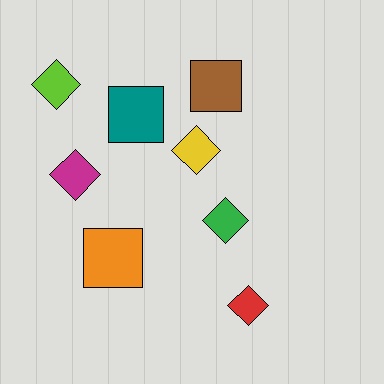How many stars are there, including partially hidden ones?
There are no stars.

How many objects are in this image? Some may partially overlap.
There are 8 objects.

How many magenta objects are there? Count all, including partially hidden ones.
There is 1 magenta object.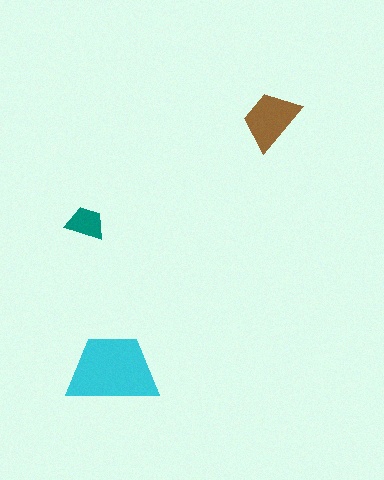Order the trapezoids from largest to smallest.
the cyan one, the brown one, the teal one.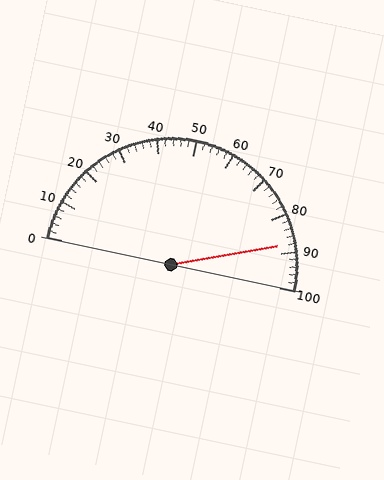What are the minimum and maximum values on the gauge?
The gauge ranges from 0 to 100.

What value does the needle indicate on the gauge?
The needle indicates approximately 88.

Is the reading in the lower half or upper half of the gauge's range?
The reading is in the upper half of the range (0 to 100).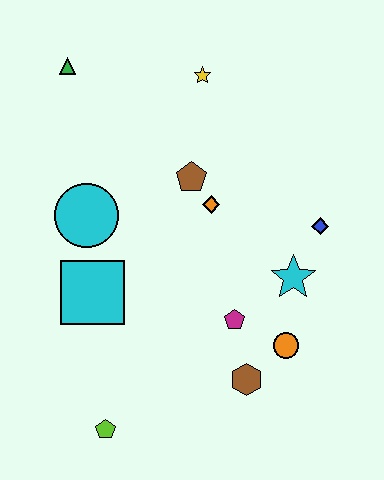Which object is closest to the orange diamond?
The brown pentagon is closest to the orange diamond.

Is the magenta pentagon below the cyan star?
Yes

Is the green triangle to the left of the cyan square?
Yes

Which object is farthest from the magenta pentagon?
The green triangle is farthest from the magenta pentagon.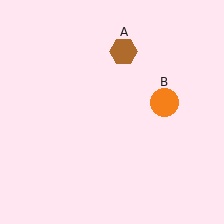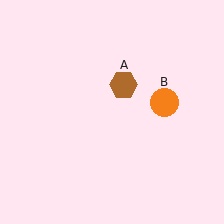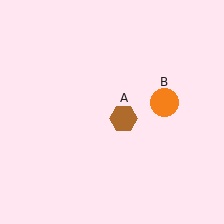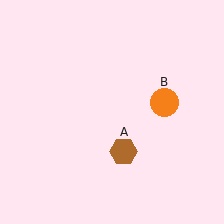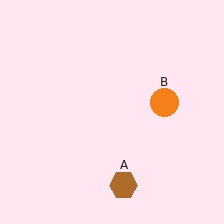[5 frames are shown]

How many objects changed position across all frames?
1 object changed position: brown hexagon (object A).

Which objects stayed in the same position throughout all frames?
Orange circle (object B) remained stationary.